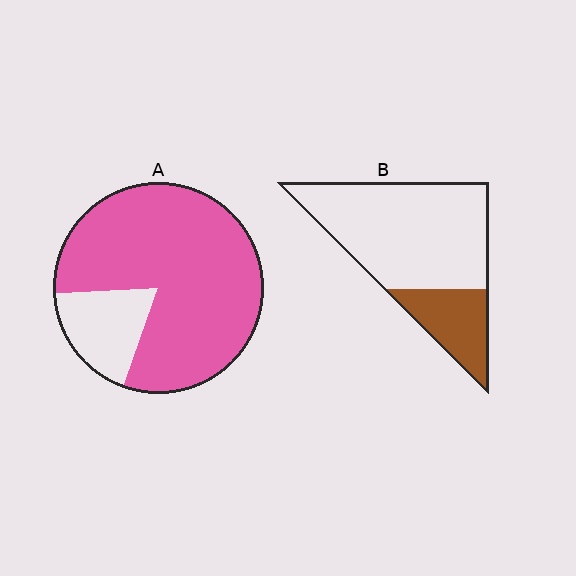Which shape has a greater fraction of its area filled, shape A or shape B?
Shape A.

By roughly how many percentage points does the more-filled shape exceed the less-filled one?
By roughly 55 percentage points (A over B).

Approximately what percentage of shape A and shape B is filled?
A is approximately 80% and B is approximately 25%.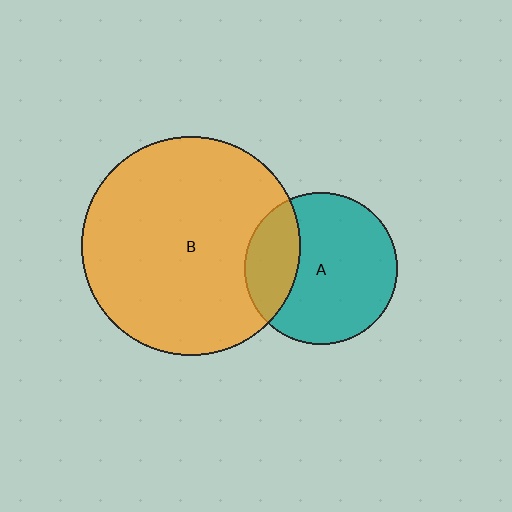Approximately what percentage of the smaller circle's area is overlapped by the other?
Approximately 25%.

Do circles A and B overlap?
Yes.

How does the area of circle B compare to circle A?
Approximately 2.1 times.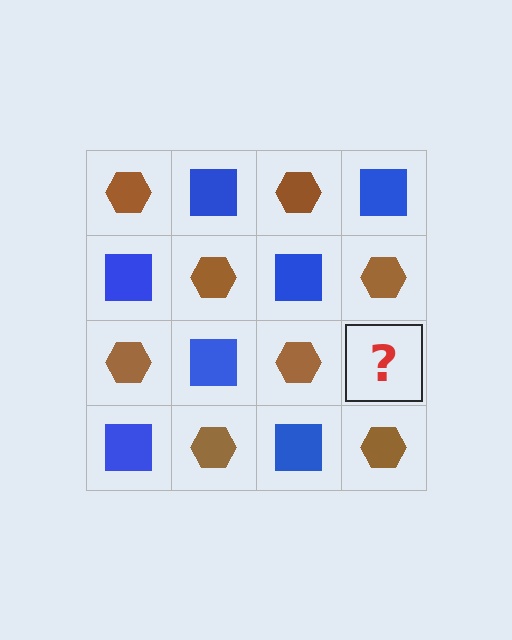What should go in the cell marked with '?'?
The missing cell should contain a blue square.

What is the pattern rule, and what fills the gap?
The rule is that it alternates brown hexagon and blue square in a checkerboard pattern. The gap should be filled with a blue square.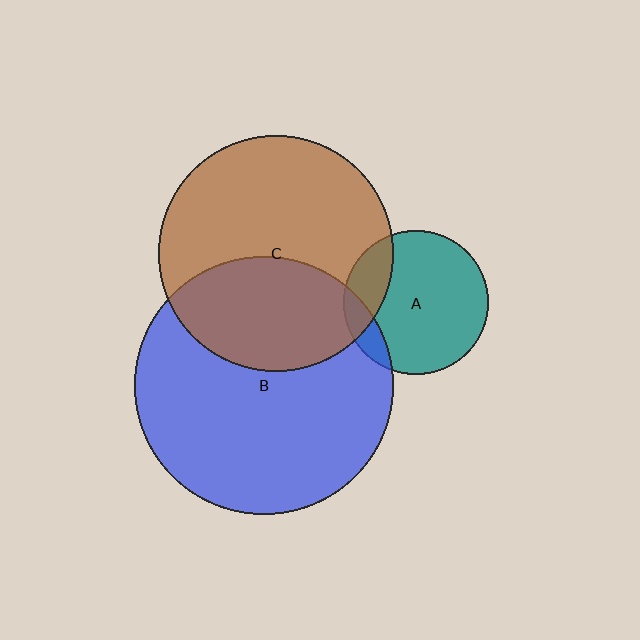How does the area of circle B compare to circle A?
Approximately 3.2 times.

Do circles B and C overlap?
Yes.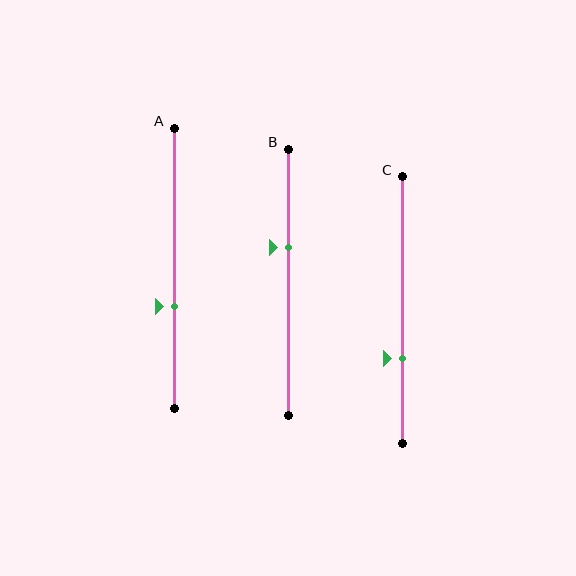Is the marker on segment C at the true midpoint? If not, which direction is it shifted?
No, the marker on segment C is shifted downward by about 18% of the segment length.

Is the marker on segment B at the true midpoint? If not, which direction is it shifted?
No, the marker on segment B is shifted upward by about 13% of the segment length.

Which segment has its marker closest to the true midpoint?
Segment B has its marker closest to the true midpoint.